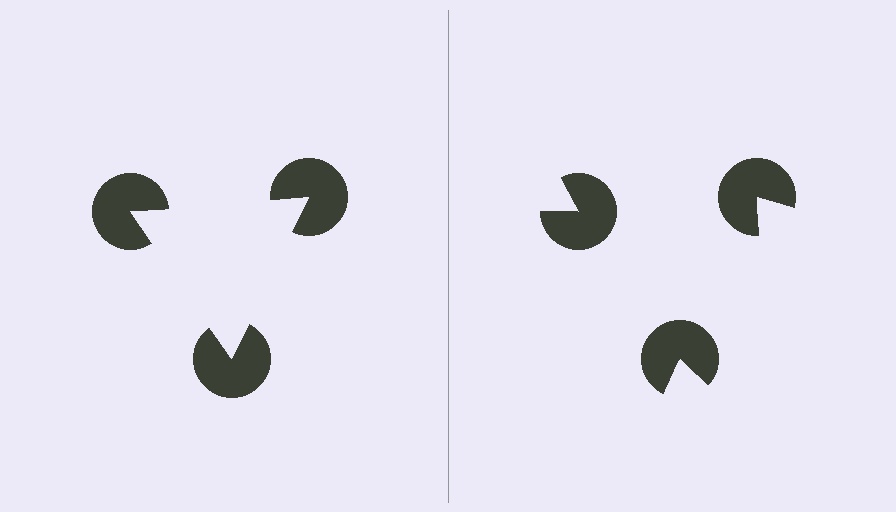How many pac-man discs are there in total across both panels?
6 — 3 on each side.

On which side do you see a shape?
An illusory triangle appears on the left side. On the right side the wedge cuts are rotated, so no coherent shape forms.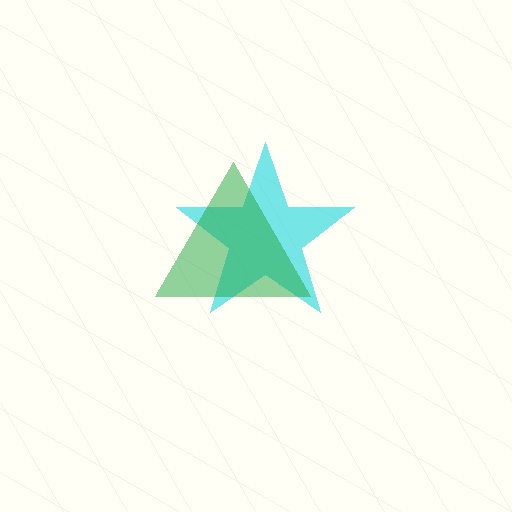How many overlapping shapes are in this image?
There are 2 overlapping shapes in the image.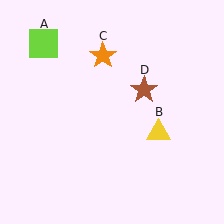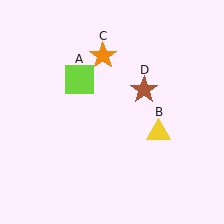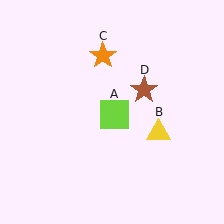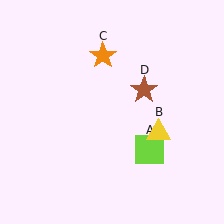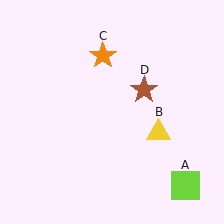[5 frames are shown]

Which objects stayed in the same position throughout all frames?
Yellow triangle (object B) and orange star (object C) and brown star (object D) remained stationary.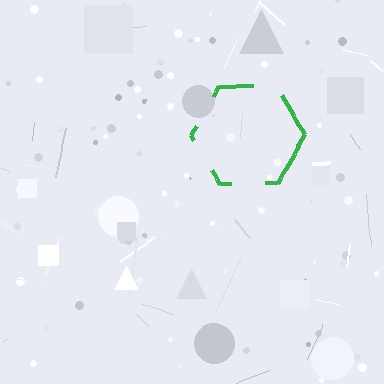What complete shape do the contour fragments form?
The contour fragments form a hexagon.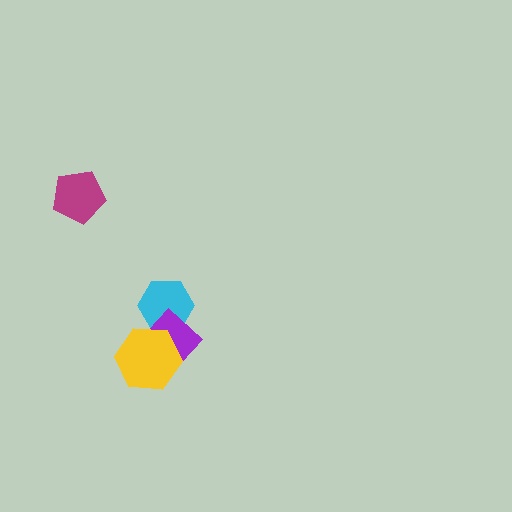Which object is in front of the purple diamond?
The yellow hexagon is in front of the purple diamond.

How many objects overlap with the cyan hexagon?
1 object overlaps with the cyan hexagon.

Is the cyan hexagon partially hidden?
Yes, it is partially covered by another shape.